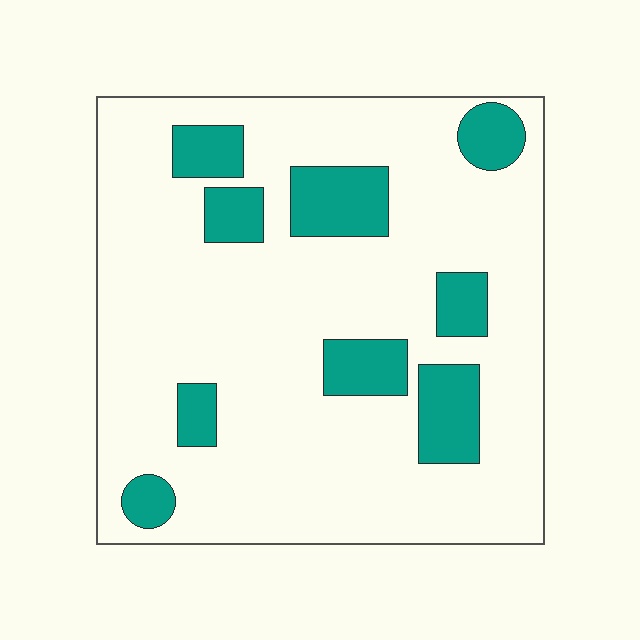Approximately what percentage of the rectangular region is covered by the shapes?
Approximately 20%.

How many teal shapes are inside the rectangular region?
9.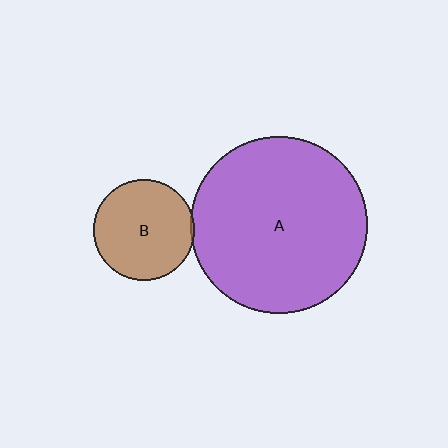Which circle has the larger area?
Circle A (purple).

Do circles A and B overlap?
Yes.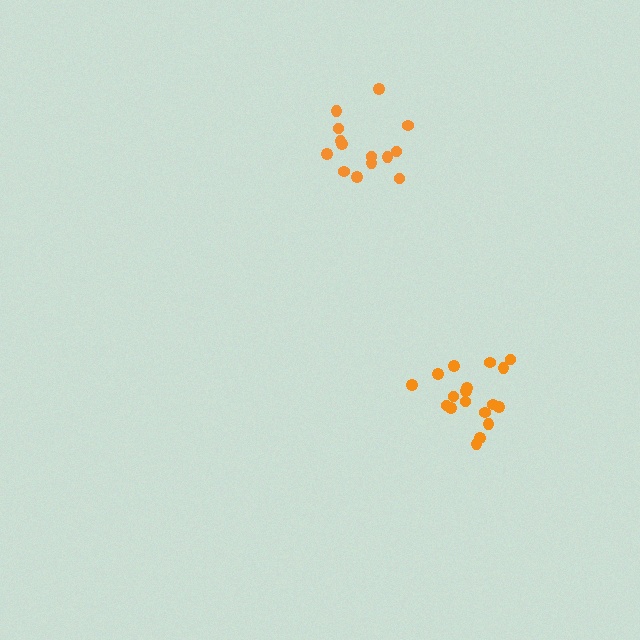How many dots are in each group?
Group 1: 18 dots, Group 2: 14 dots (32 total).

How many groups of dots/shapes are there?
There are 2 groups.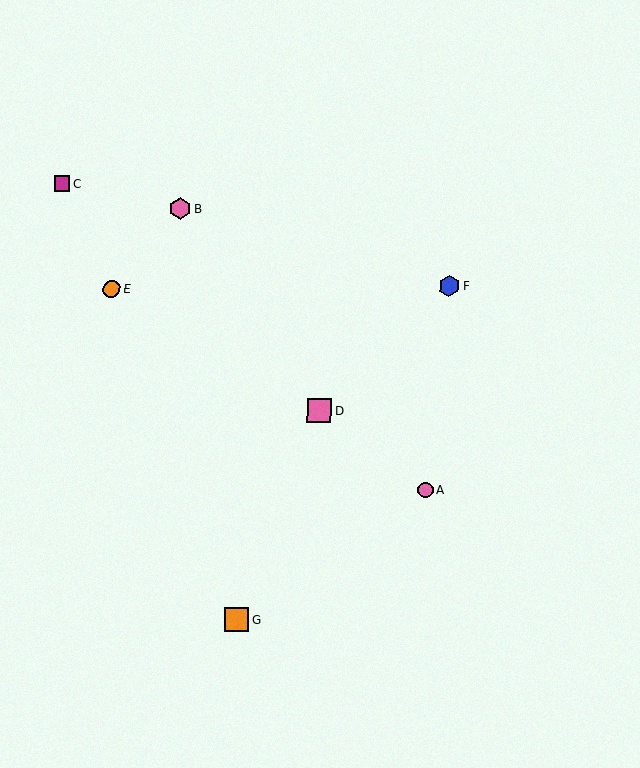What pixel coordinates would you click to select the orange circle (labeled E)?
Click at (112, 288) to select the orange circle E.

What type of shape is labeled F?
Shape F is a blue hexagon.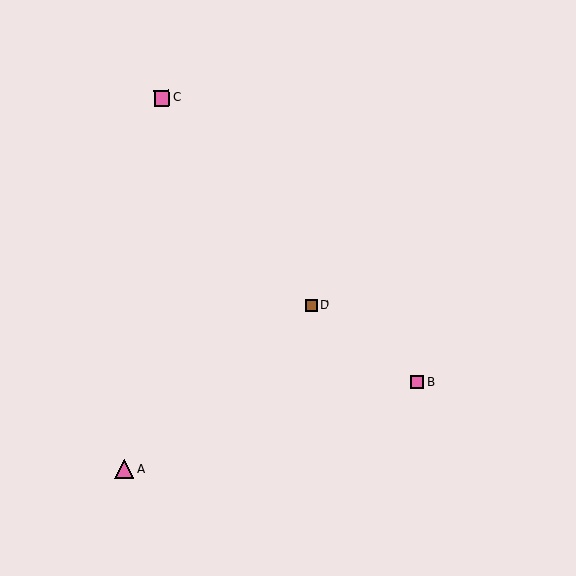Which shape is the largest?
The pink triangle (labeled A) is the largest.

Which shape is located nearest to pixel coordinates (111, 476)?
The pink triangle (labeled A) at (125, 469) is nearest to that location.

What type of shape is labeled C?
Shape C is a pink square.